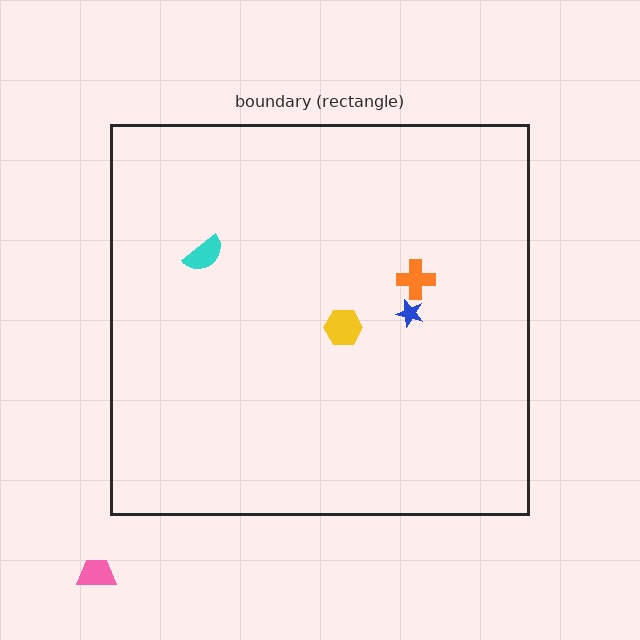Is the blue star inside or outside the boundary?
Inside.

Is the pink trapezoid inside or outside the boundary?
Outside.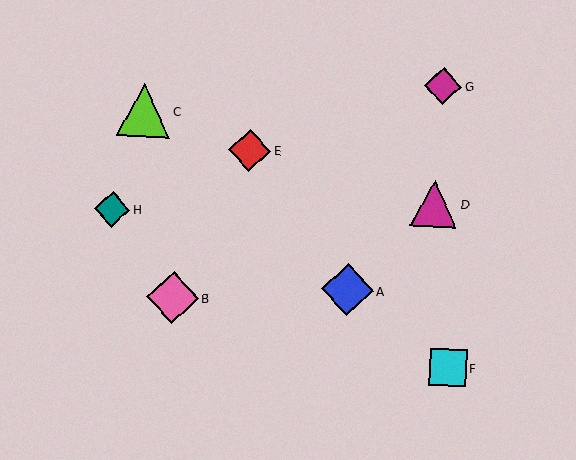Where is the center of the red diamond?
The center of the red diamond is at (250, 150).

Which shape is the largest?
The lime triangle (labeled C) is the largest.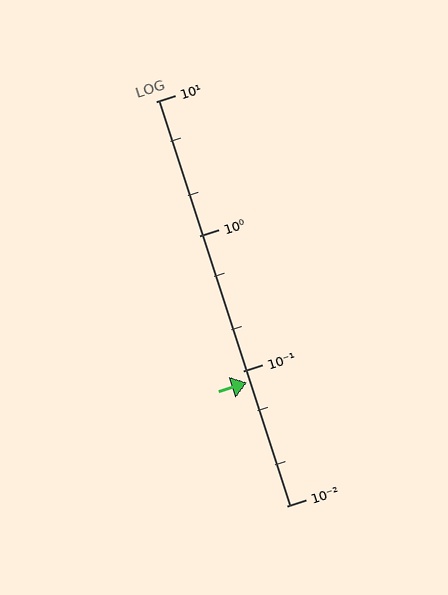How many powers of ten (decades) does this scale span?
The scale spans 3 decades, from 0.01 to 10.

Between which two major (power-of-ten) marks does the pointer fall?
The pointer is between 0.01 and 0.1.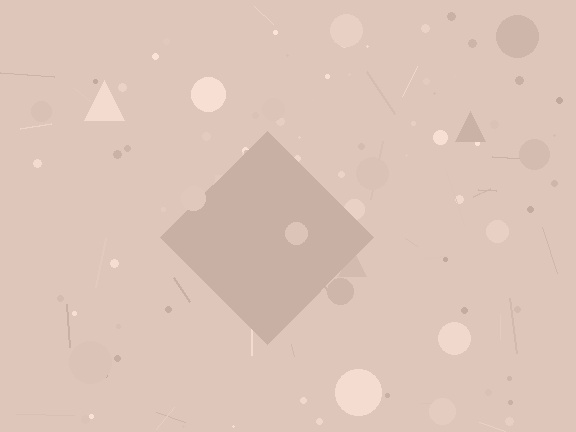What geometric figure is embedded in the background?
A diamond is embedded in the background.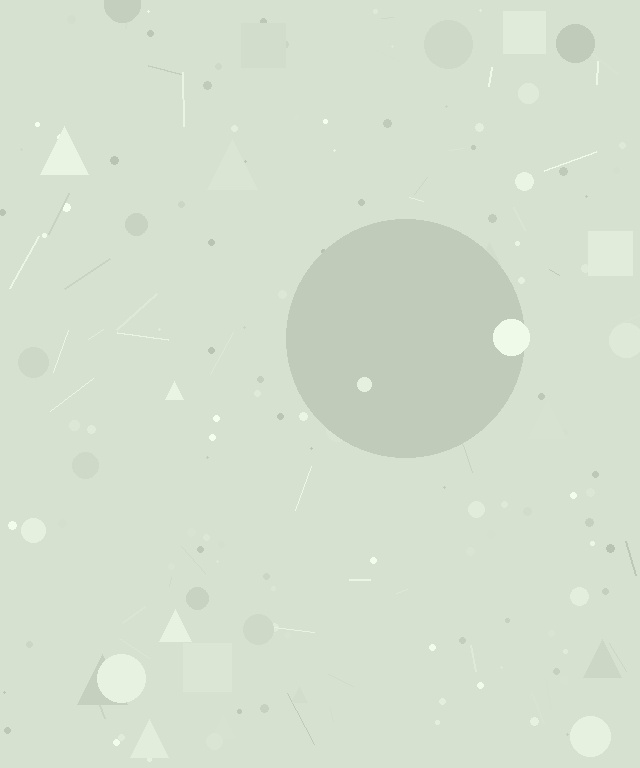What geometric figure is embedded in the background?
A circle is embedded in the background.